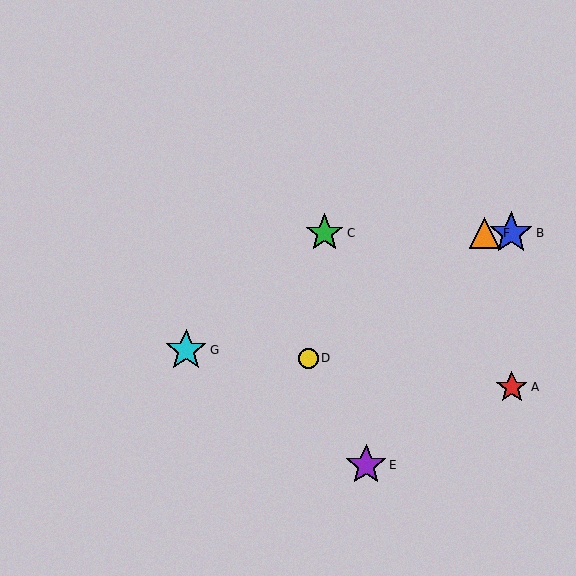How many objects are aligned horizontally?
3 objects (B, C, F) are aligned horizontally.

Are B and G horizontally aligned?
No, B is at y≈233 and G is at y≈350.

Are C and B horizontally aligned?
Yes, both are at y≈233.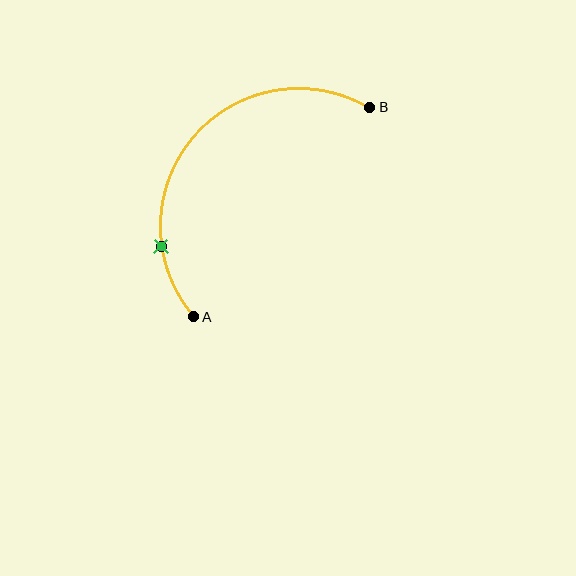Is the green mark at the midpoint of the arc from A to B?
No. The green mark lies on the arc but is closer to endpoint A. The arc midpoint would be at the point on the curve equidistant along the arc from both A and B.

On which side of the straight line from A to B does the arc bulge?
The arc bulges above and to the left of the straight line connecting A and B.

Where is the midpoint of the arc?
The arc midpoint is the point on the curve farthest from the straight line joining A and B. It sits above and to the left of that line.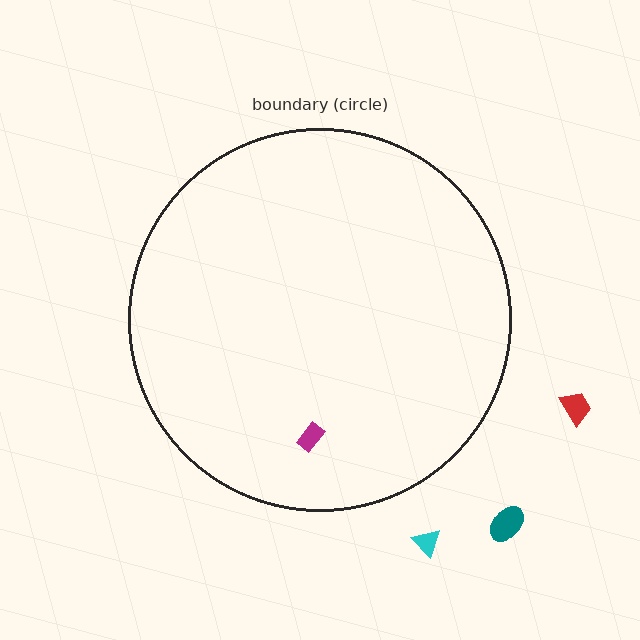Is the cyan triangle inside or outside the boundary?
Outside.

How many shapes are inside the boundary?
1 inside, 3 outside.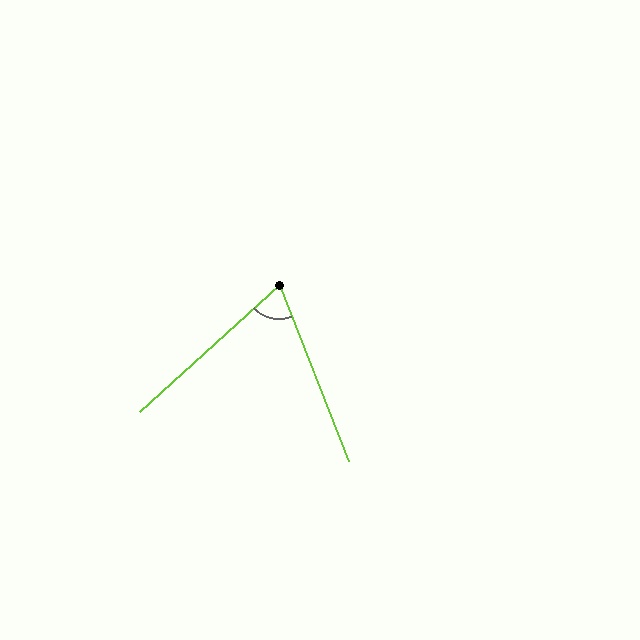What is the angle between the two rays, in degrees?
Approximately 69 degrees.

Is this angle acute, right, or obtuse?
It is acute.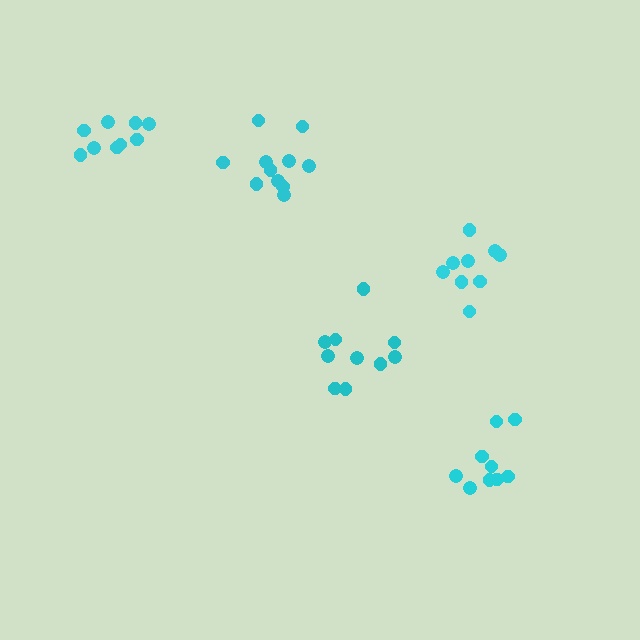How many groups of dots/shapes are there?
There are 5 groups.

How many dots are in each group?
Group 1: 10 dots, Group 2: 9 dots, Group 3: 9 dots, Group 4: 11 dots, Group 5: 9 dots (48 total).